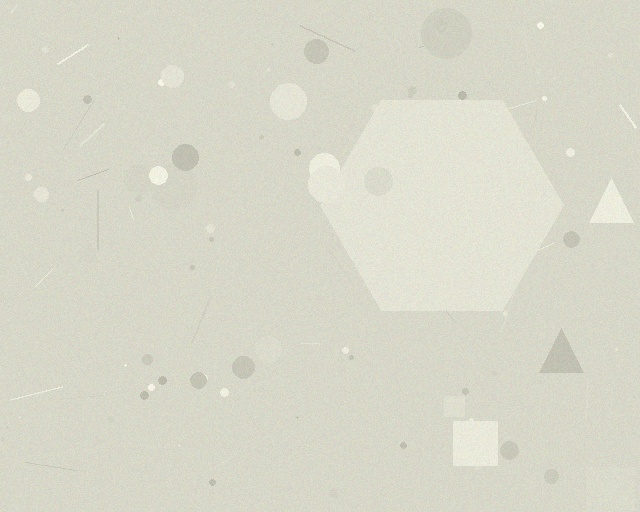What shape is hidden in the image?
A hexagon is hidden in the image.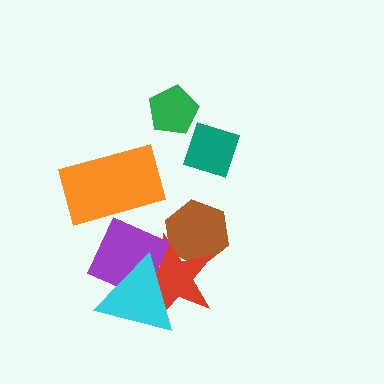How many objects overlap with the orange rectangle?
0 objects overlap with the orange rectangle.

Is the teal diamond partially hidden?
No, no other shape covers it.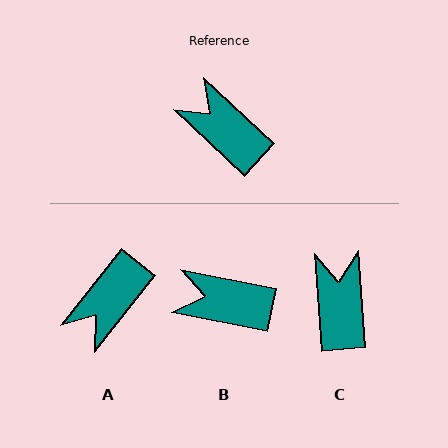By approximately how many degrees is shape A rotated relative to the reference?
Approximately 95 degrees counter-clockwise.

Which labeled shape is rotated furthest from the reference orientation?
A, about 95 degrees away.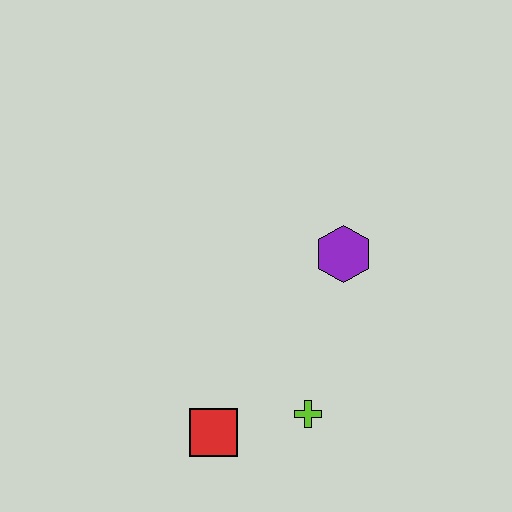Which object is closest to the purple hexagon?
The lime cross is closest to the purple hexagon.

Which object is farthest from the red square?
The purple hexagon is farthest from the red square.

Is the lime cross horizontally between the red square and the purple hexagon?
Yes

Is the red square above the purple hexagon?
No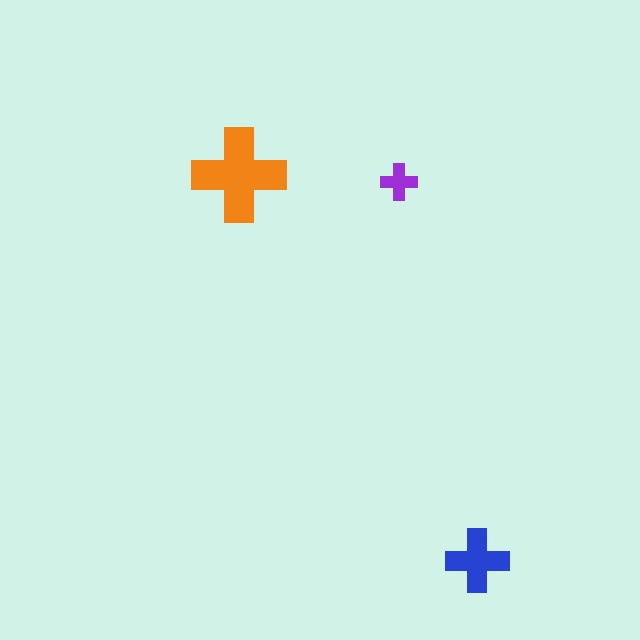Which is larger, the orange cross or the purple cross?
The orange one.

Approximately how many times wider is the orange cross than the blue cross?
About 1.5 times wider.